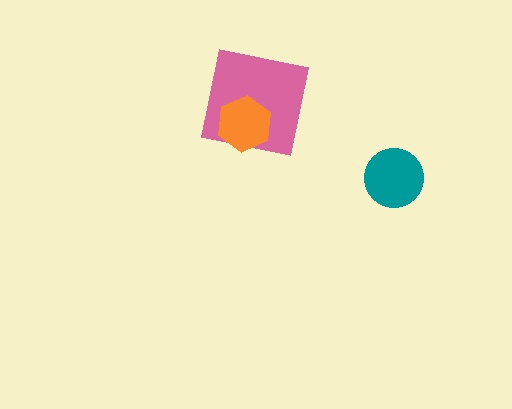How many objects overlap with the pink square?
1 object overlaps with the pink square.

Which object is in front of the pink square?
The orange hexagon is in front of the pink square.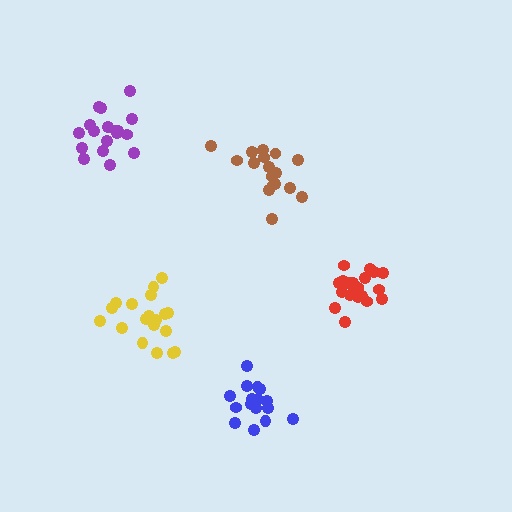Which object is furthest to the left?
The purple cluster is leftmost.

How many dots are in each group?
Group 1: 17 dots, Group 2: 20 dots, Group 3: 18 dots, Group 4: 19 dots, Group 5: 16 dots (90 total).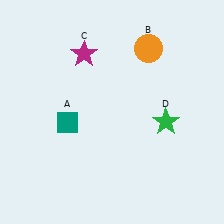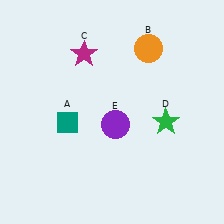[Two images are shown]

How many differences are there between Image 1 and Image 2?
There is 1 difference between the two images.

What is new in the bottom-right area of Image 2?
A purple circle (E) was added in the bottom-right area of Image 2.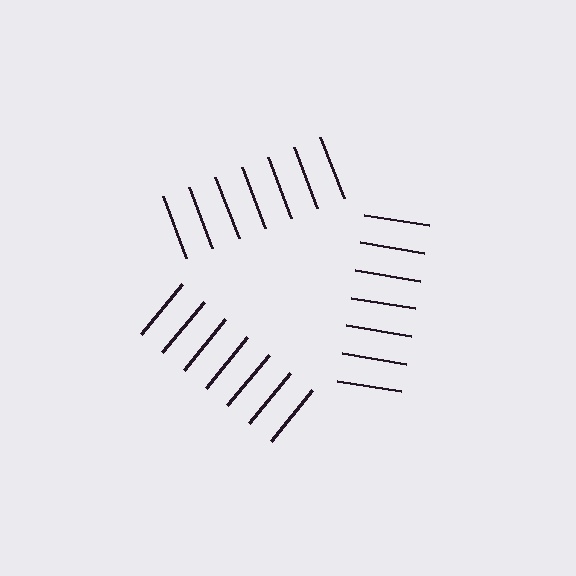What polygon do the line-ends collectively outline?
An illusory triangle — the line segments terminate on its edges but no continuous stroke is drawn.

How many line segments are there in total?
21 — 7 along each of the 3 edges.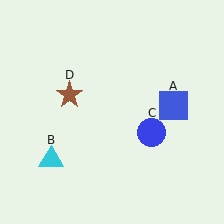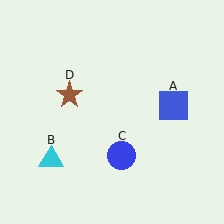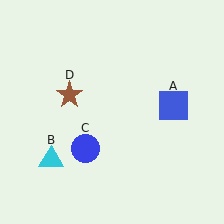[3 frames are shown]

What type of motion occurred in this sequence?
The blue circle (object C) rotated clockwise around the center of the scene.